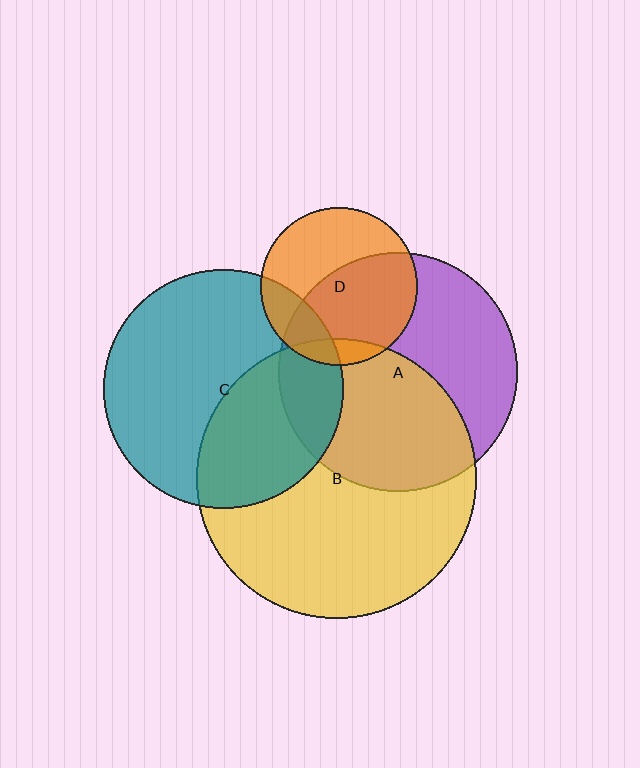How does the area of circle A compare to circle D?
Approximately 2.3 times.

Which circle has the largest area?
Circle B (yellow).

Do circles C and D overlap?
Yes.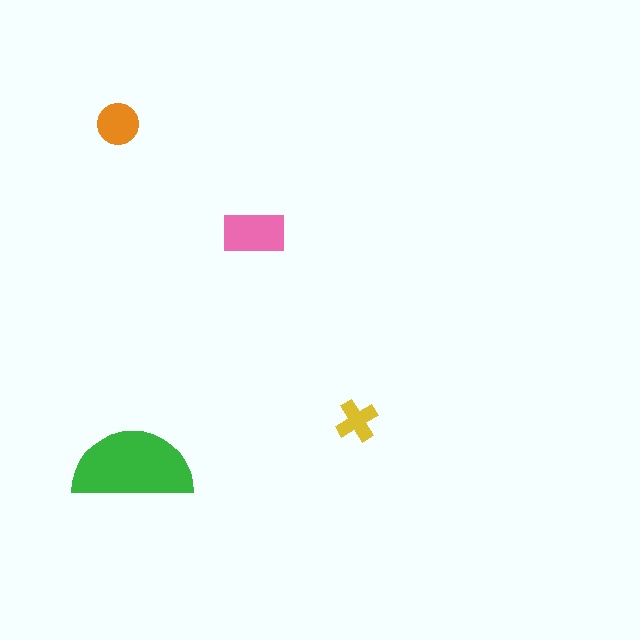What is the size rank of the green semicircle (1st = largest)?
1st.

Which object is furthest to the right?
The yellow cross is rightmost.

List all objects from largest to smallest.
The green semicircle, the pink rectangle, the orange circle, the yellow cross.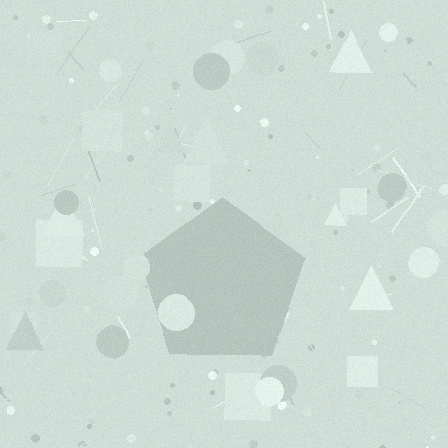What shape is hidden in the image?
A pentagon is hidden in the image.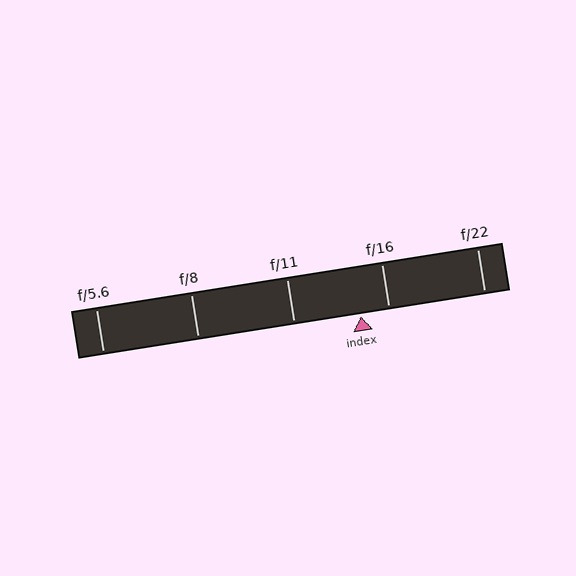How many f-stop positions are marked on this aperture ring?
There are 5 f-stop positions marked.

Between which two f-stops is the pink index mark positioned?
The index mark is between f/11 and f/16.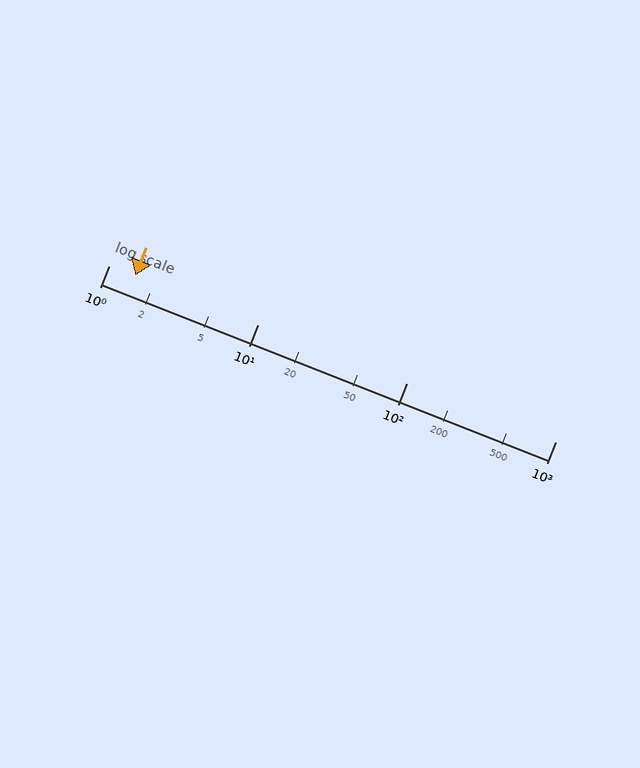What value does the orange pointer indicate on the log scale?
The pointer indicates approximately 1.5.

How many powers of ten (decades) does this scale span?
The scale spans 3 decades, from 1 to 1000.